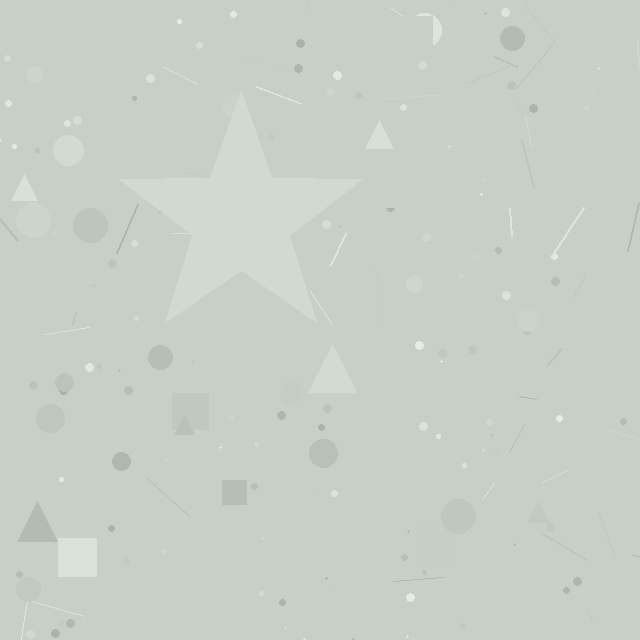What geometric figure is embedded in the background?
A star is embedded in the background.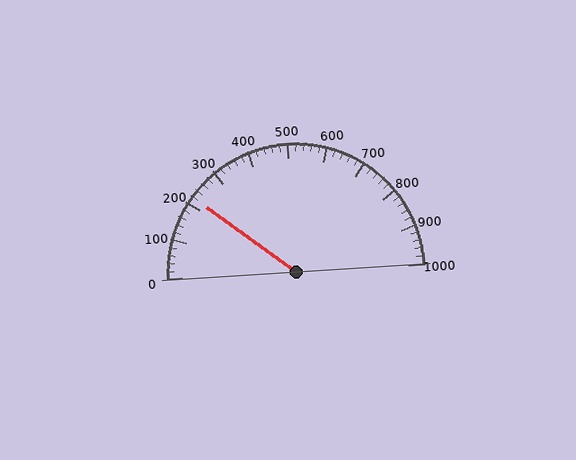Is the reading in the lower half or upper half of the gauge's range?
The reading is in the lower half of the range (0 to 1000).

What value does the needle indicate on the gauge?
The needle indicates approximately 220.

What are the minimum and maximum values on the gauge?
The gauge ranges from 0 to 1000.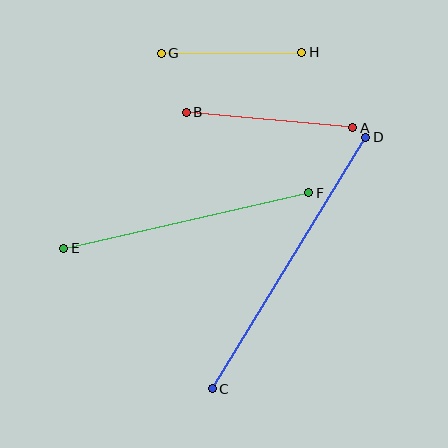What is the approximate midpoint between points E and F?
The midpoint is at approximately (186, 220) pixels.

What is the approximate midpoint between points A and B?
The midpoint is at approximately (270, 120) pixels.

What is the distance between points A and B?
The distance is approximately 167 pixels.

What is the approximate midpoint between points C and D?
The midpoint is at approximately (289, 263) pixels.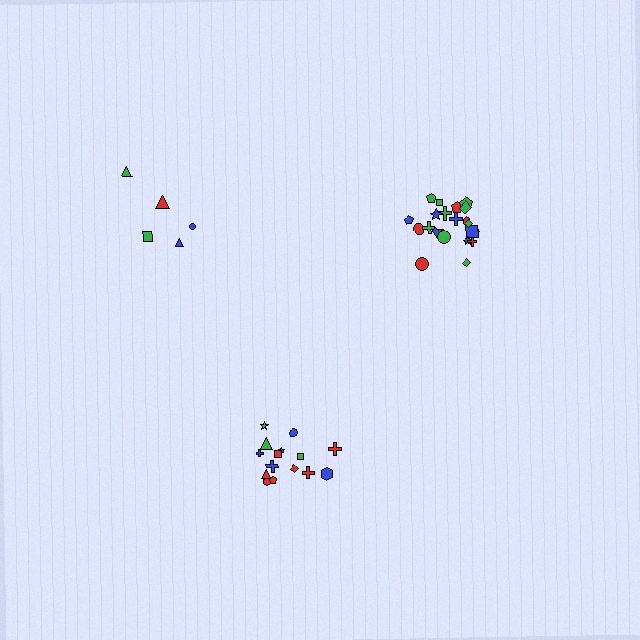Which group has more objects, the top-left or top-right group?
The top-right group.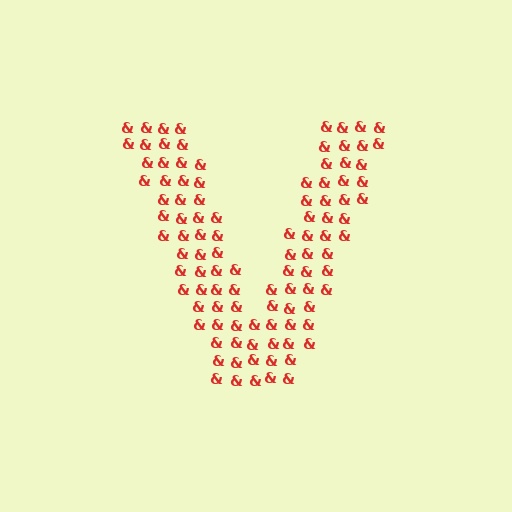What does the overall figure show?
The overall figure shows the letter V.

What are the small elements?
The small elements are ampersands.